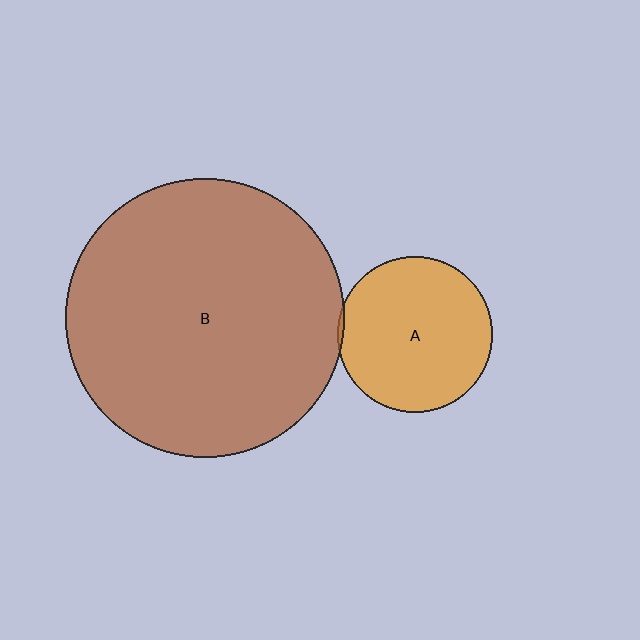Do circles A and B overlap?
Yes.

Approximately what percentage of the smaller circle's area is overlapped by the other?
Approximately 5%.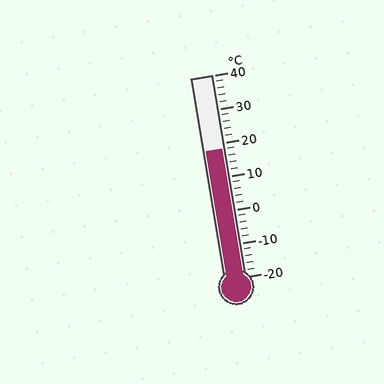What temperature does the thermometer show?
The thermometer shows approximately 18°C.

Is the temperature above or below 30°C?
The temperature is below 30°C.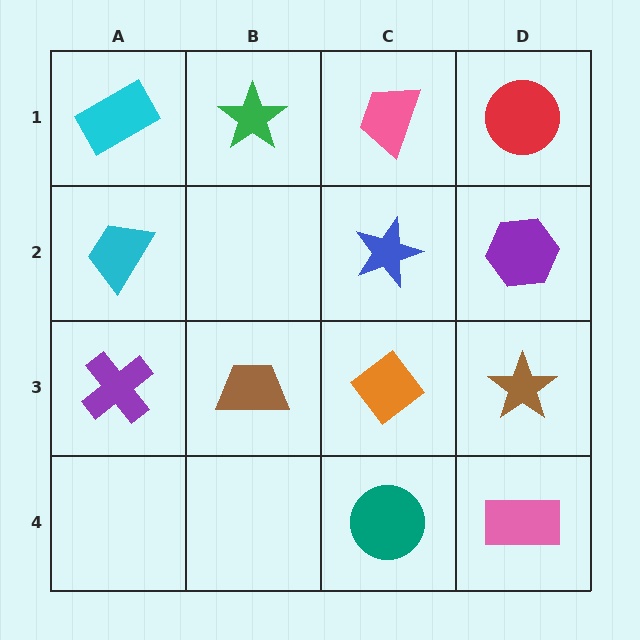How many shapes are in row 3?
4 shapes.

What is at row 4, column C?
A teal circle.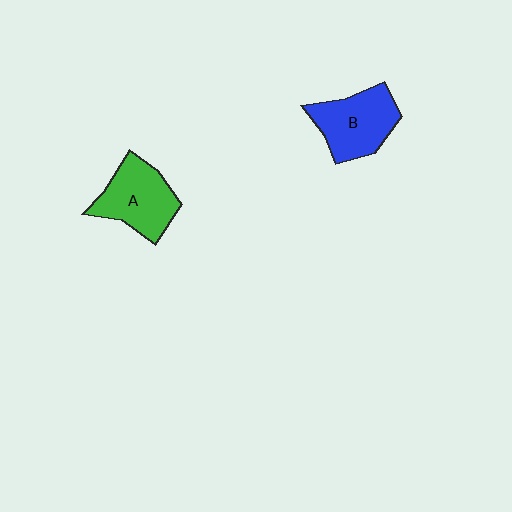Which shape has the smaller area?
Shape A (green).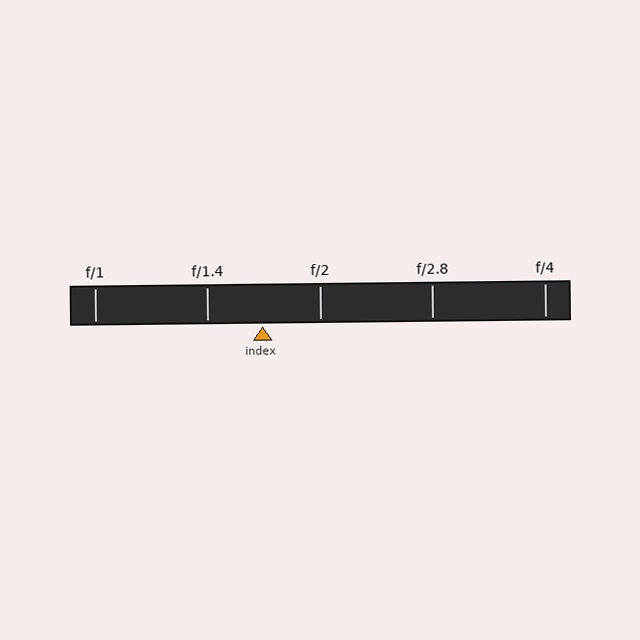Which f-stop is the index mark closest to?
The index mark is closest to f/1.4.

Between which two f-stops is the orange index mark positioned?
The index mark is between f/1.4 and f/2.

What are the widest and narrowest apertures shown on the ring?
The widest aperture shown is f/1 and the narrowest is f/4.